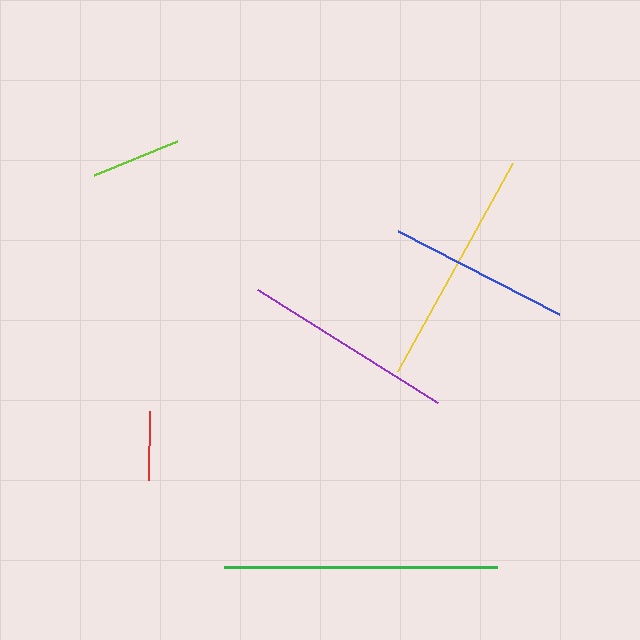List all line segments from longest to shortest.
From longest to shortest: green, yellow, purple, blue, lime, red.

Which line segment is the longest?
The green line is the longest at approximately 273 pixels.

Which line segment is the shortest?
The red line is the shortest at approximately 68 pixels.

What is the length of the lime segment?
The lime segment is approximately 90 pixels long.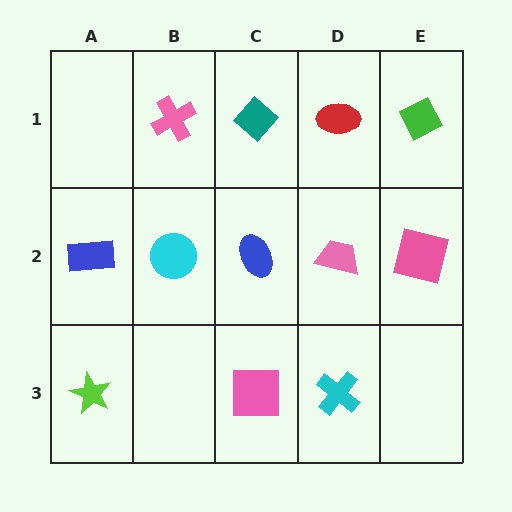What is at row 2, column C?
A blue ellipse.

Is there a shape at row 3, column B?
No, that cell is empty.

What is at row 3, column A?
A lime star.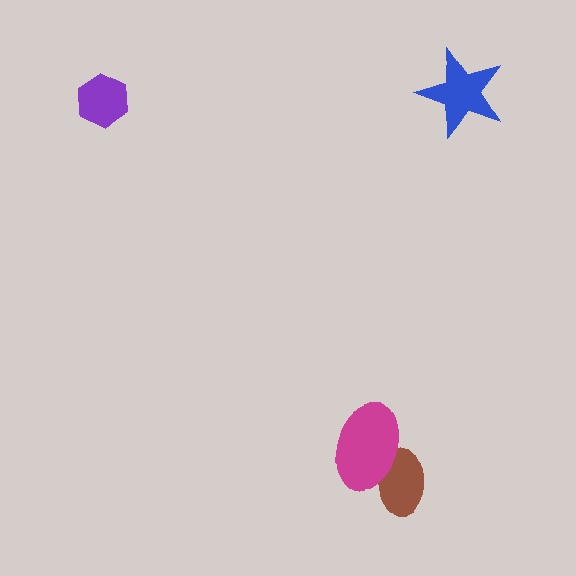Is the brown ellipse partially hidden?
Yes, it is partially covered by another shape.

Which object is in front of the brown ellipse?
The magenta ellipse is in front of the brown ellipse.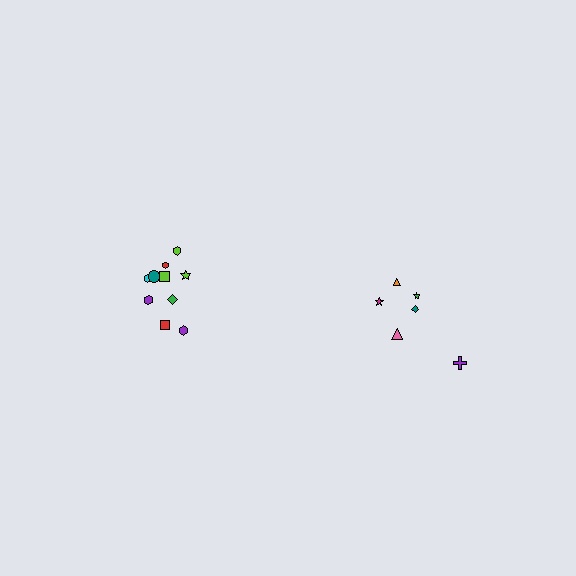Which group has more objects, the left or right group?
The left group.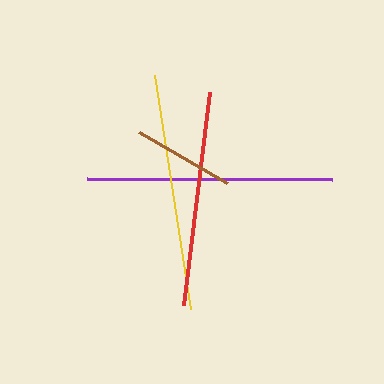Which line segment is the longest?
The purple line is the longest at approximately 245 pixels.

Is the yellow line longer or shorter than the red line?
The yellow line is longer than the red line.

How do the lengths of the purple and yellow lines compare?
The purple and yellow lines are approximately the same length.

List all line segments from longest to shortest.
From longest to shortest: purple, yellow, red, brown.